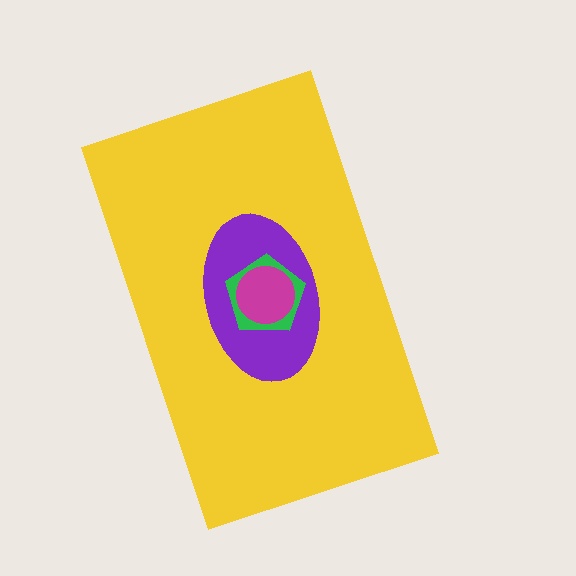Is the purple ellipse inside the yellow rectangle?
Yes.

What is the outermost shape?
The yellow rectangle.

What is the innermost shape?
The magenta circle.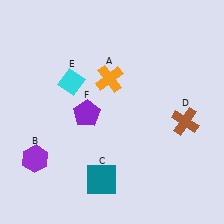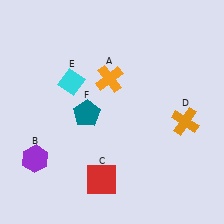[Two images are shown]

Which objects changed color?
C changed from teal to red. D changed from brown to orange. F changed from purple to teal.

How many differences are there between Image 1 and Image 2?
There are 3 differences between the two images.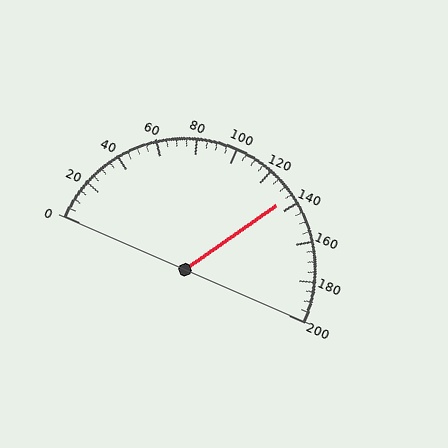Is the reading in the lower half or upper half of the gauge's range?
The reading is in the upper half of the range (0 to 200).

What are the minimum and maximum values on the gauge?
The gauge ranges from 0 to 200.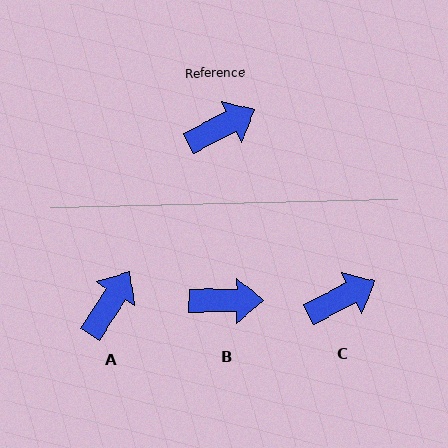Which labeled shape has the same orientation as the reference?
C.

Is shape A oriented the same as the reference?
No, it is off by about 31 degrees.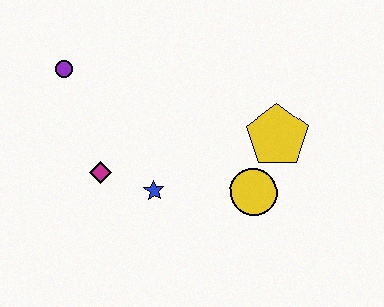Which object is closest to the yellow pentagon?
The yellow circle is closest to the yellow pentagon.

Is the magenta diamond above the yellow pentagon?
No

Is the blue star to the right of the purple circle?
Yes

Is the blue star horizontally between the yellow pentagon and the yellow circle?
No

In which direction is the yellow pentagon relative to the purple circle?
The yellow pentagon is to the right of the purple circle.